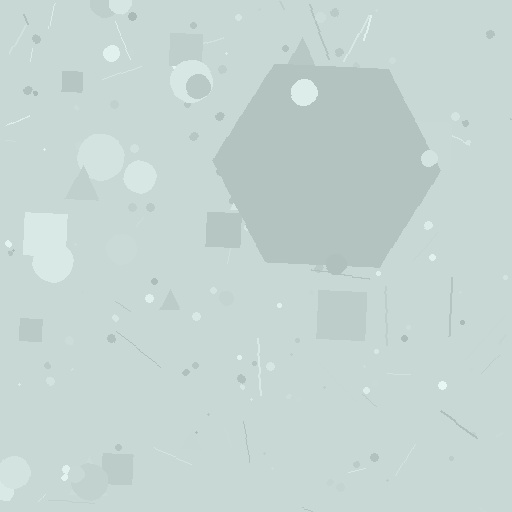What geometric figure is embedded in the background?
A hexagon is embedded in the background.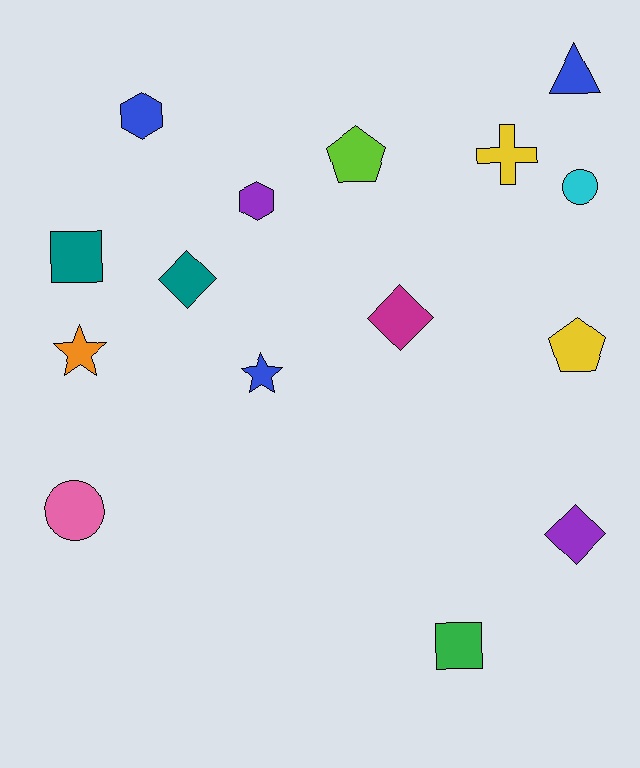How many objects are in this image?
There are 15 objects.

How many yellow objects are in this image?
There are 2 yellow objects.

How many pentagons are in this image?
There are 2 pentagons.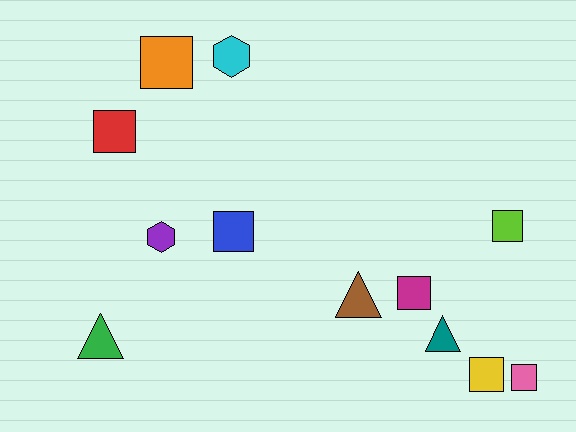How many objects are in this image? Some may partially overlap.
There are 12 objects.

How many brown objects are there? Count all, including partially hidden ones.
There is 1 brown object.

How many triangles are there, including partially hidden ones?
There are 3 triangles.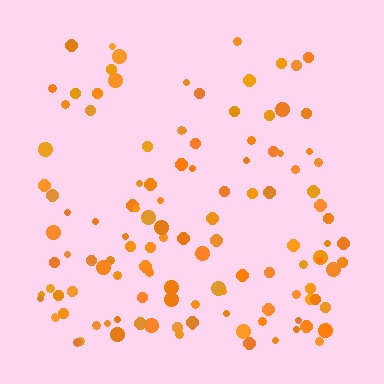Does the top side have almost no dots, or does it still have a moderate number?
Still a moderate number, just noticeably fewer than the bottom.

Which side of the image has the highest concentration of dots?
The bottom.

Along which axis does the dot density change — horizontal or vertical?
Vertical.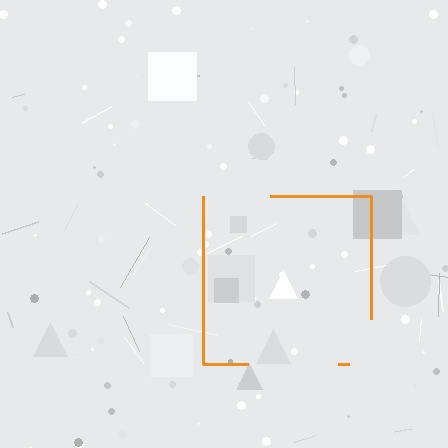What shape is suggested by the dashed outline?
The dashed outline suggests a square.